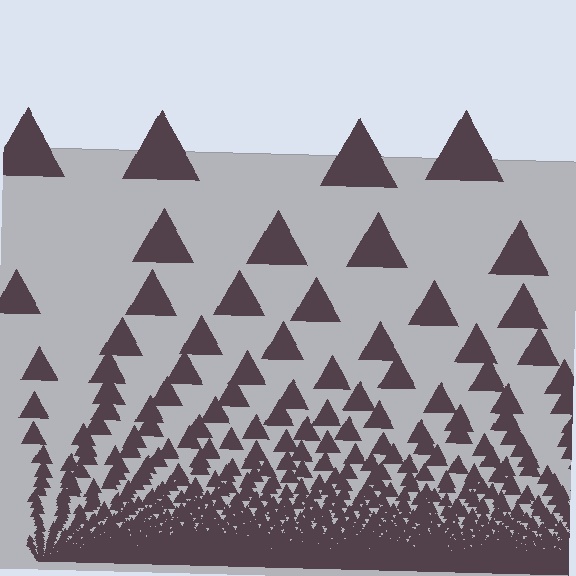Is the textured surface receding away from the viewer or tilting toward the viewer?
The surface appears to tilt toward the viewer. Texture elements get larger and sparser toward the top.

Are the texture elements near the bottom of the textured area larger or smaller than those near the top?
Smaller. The gradient is inverted — elements near the bottom are smaller and denser.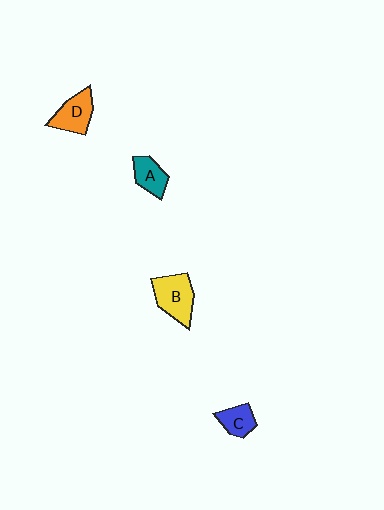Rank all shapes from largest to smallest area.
From largest to smallest: B (yellow), D (orange), A (teal), C (blue).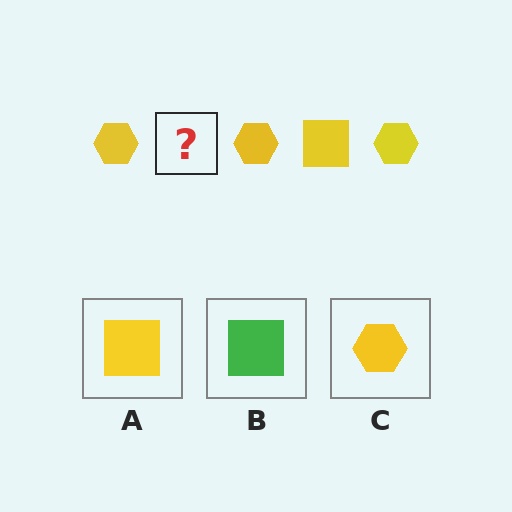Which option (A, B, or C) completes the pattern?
A.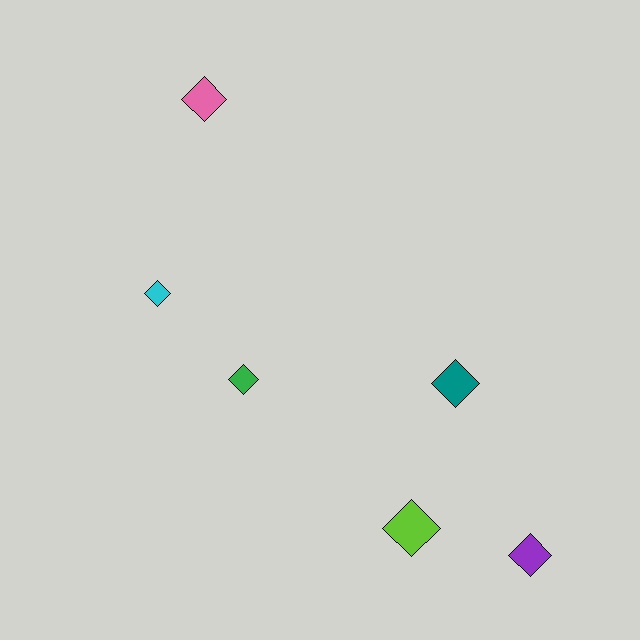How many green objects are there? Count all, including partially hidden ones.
There is 1 green object.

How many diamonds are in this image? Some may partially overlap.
There are 6 diamonds.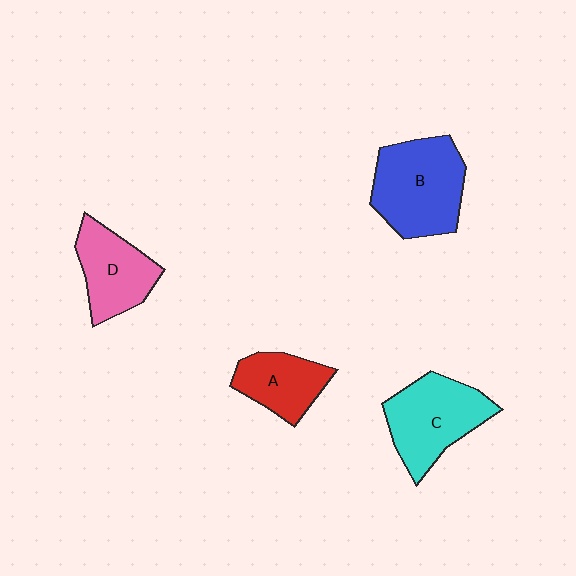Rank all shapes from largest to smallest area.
From largest to smallest: B (blue), C (cyan), D (pink), A (red).